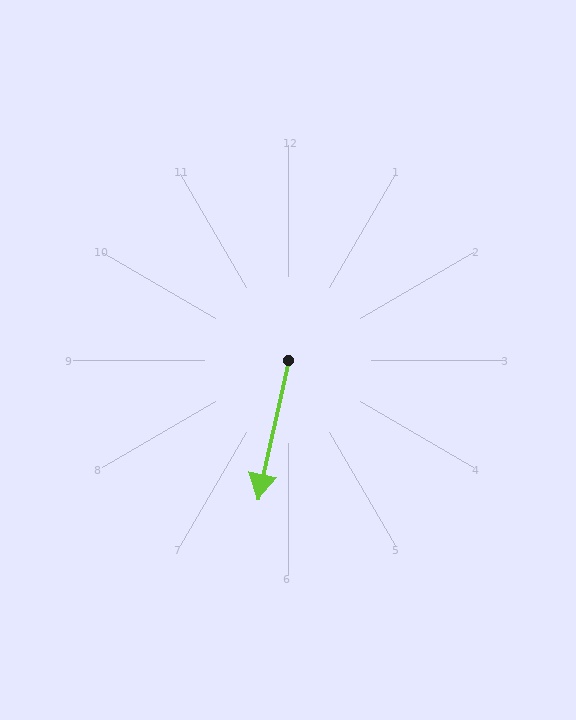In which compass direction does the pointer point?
South.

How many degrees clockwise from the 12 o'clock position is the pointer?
Approximately 193 degrees.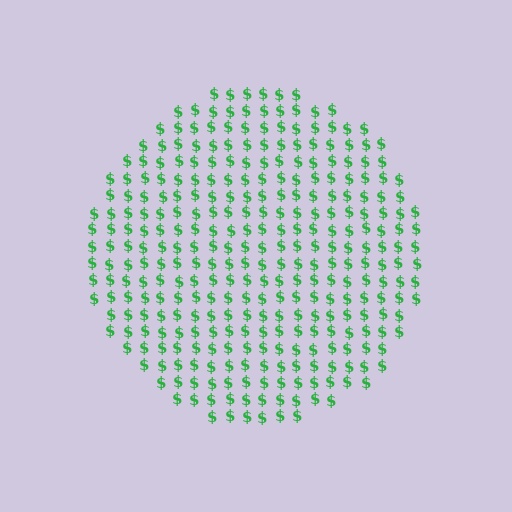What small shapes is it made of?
It is made of small dollar signs.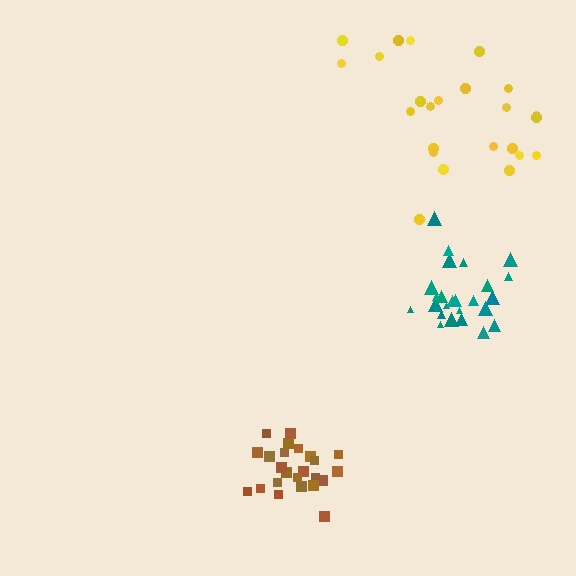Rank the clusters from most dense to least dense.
brown, teal, yellow.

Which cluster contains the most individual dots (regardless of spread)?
Teal (25).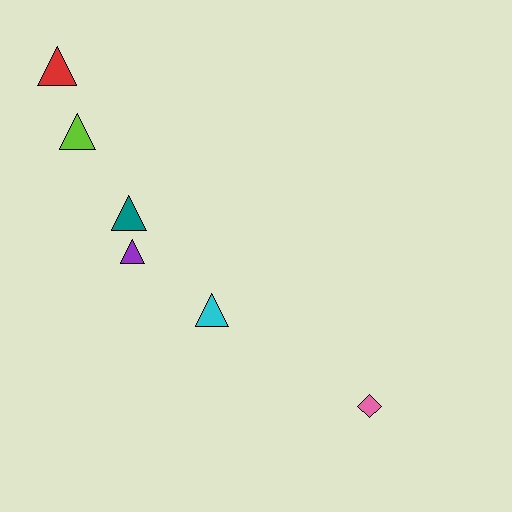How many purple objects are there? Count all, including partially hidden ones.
There is 1 purple object.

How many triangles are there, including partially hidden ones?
There are 5 triangles.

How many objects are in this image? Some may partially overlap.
There are 6 objects.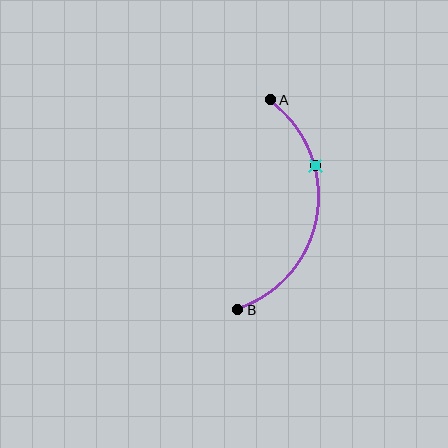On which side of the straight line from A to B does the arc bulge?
The arc bulges to the right of the straight line connecting A and B.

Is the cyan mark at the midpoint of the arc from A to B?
No. The cyan mark lies on the arc but is closer to endpoint A. The arc midpoint would be at the point on the curve equidistant along the arc from both A and B.